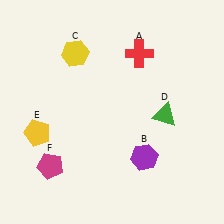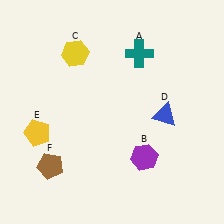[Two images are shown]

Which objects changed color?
A changed from red to teal. D changed from green to blue. F changed from magenta to brown.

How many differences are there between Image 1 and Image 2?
There are 3 differences between the two images.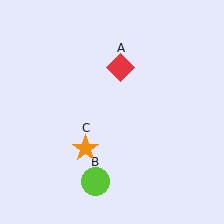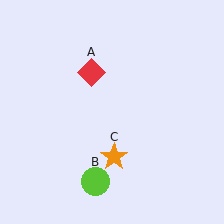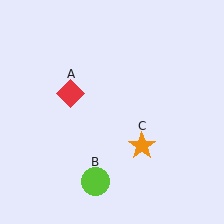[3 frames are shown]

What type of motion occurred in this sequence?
The red diamond (object A), orange star (object C) rotated counterclockwise around the center of the scene.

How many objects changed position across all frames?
2 objects changed position: red diamond (object A), orange star (object C).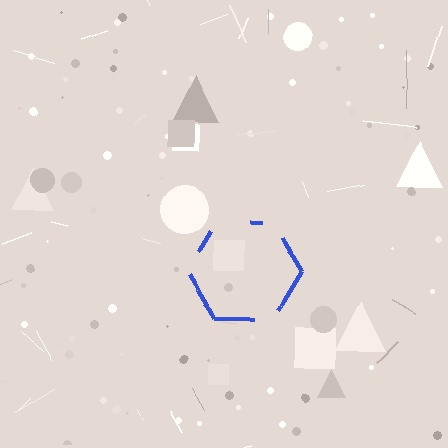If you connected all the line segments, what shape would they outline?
They would outline a hexagon.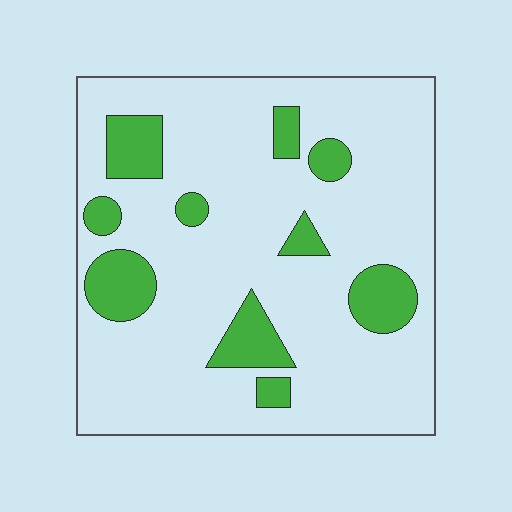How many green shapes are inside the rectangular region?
10.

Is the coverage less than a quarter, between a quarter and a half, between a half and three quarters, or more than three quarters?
Less than a quarter.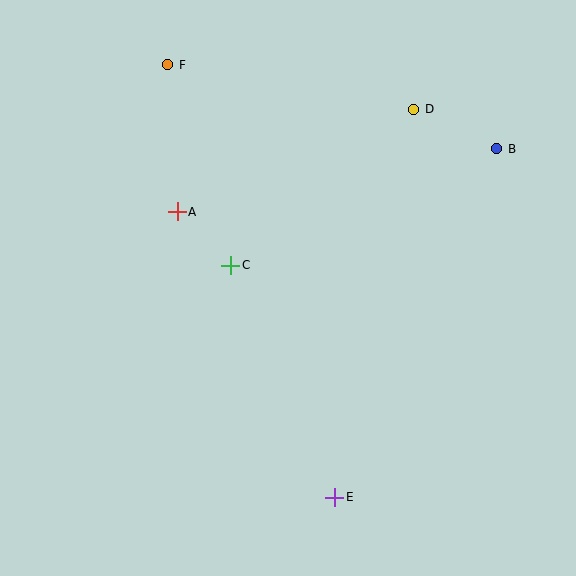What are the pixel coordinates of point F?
Point F is at (168, 65).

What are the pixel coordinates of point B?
Point B is at (497, 149).